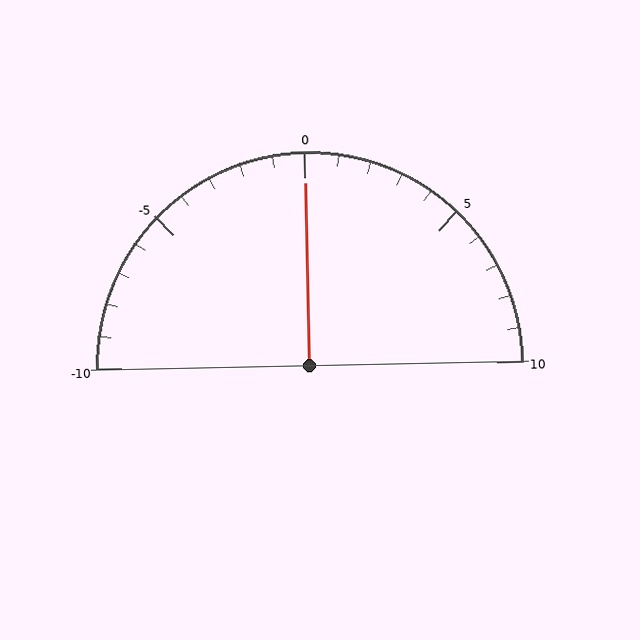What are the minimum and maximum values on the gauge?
The gauge ranges from -10 to 10.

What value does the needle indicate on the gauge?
The needle indicates approximately 0.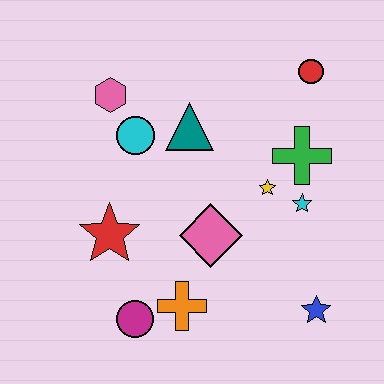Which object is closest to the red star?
The magenta circle is closest to the red star.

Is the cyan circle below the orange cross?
No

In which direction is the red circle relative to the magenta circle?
The red circle is above the magenta circle.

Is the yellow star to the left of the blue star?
Yes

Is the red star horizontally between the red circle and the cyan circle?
No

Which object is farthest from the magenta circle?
The red circle is farthest from the magenta circle.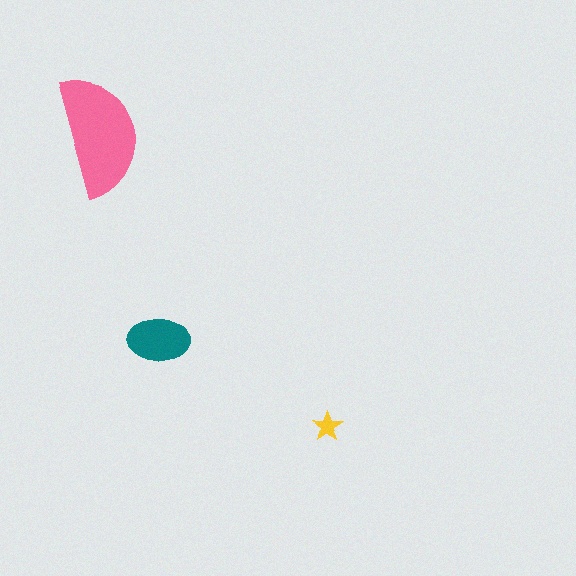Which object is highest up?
The pink semicircle is topmost.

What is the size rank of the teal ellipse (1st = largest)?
2nd.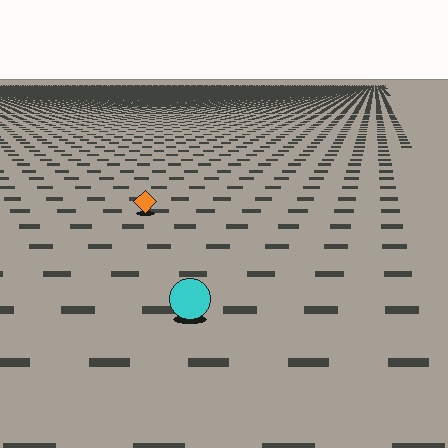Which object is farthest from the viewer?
The orange diamond is farthest from the viewer. It appears smaller and the ground texture around it is denser.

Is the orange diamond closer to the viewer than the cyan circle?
No. The cyan circle is closer — you can tell from the texture gradient: the ground texture is coarser near it.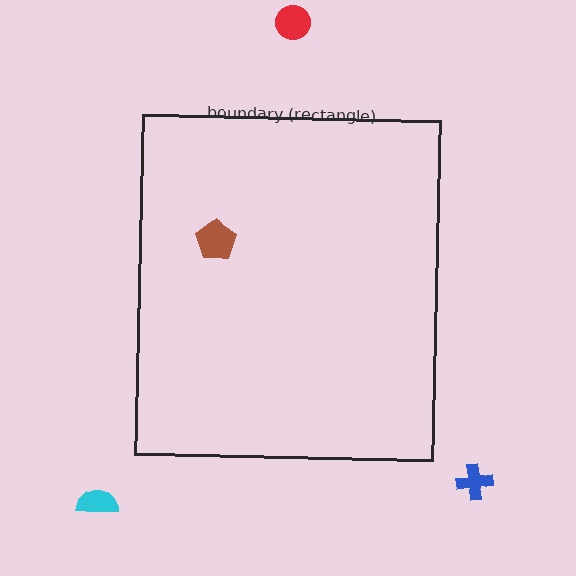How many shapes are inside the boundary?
1 inside, 3 outside.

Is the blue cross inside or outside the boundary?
Outside.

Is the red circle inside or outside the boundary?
Outside.